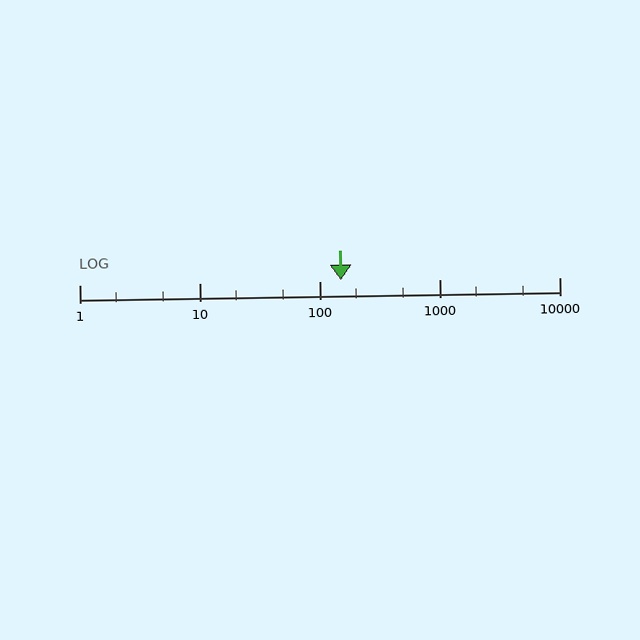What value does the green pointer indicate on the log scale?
The pointer indicates approximately 150.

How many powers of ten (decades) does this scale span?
The scale spans 4 decades, from 1 to 10000.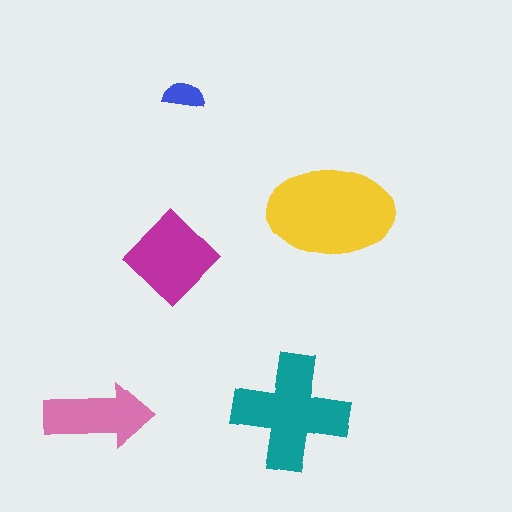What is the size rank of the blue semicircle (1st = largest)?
5th.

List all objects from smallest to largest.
The blue semicircle, the pink arrow, the magenta diamond, the teal cross, the yellow ellipse.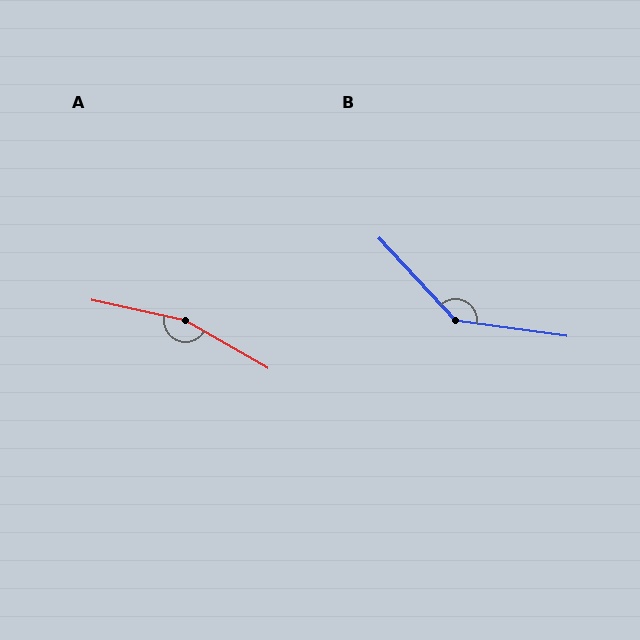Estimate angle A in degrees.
Approximately 162 degrees.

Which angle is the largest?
A, at approximately 162 degrees.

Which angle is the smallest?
B, at approximately 140 degrees.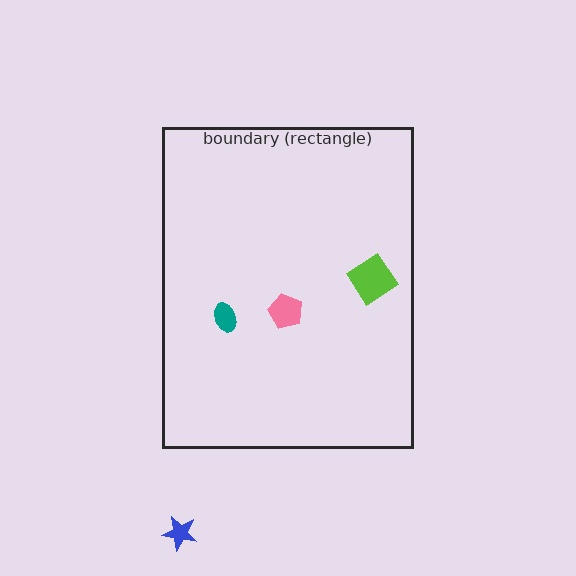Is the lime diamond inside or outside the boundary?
Inside.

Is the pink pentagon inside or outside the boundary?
Inside.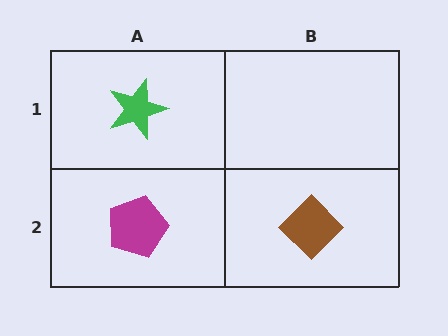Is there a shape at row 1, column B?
No, that cell is empty.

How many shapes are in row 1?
1 shape.